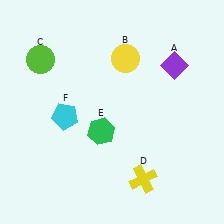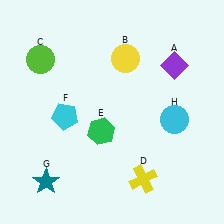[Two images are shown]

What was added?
A teal star (G), a cyan circle (H) were added in Image 2.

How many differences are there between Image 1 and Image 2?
There are 2 differences between the two images.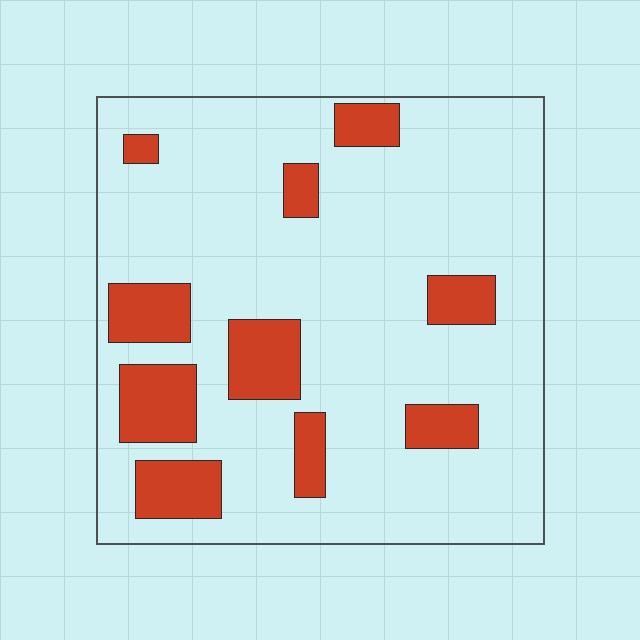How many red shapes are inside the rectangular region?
10.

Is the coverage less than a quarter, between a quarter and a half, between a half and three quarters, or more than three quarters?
Less than a quarter.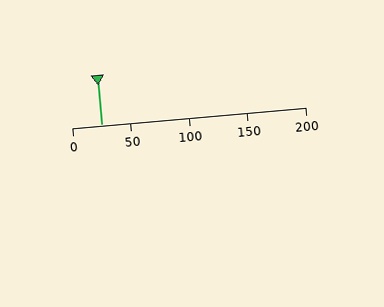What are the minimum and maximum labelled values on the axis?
The axis runs from 0 to 200.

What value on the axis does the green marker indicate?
The marker indicates approximately 25.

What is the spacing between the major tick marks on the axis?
The major ticks are spaced 50 apart.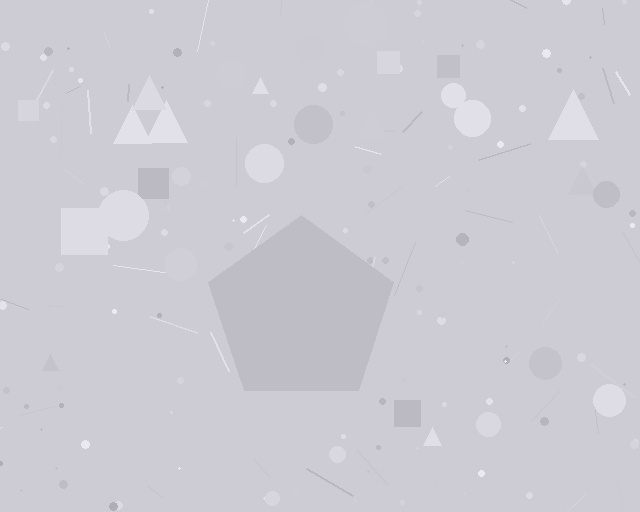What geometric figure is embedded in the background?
A pentagon is embedded in the background.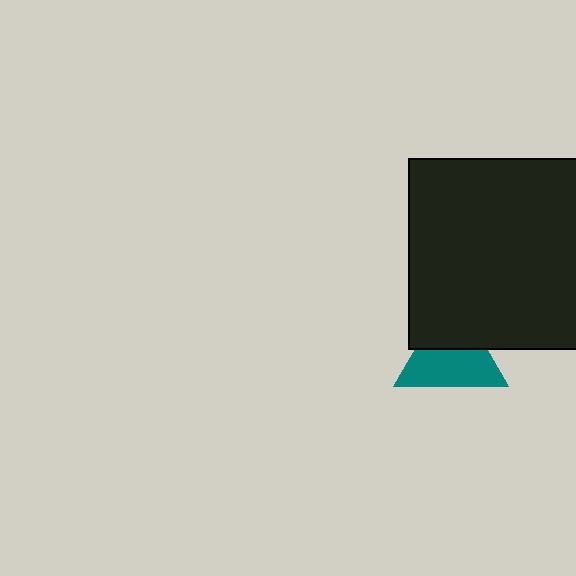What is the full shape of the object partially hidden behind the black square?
The partially hidden object is a teal triangle.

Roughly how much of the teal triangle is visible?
About half of it is visible (roughly 61%).